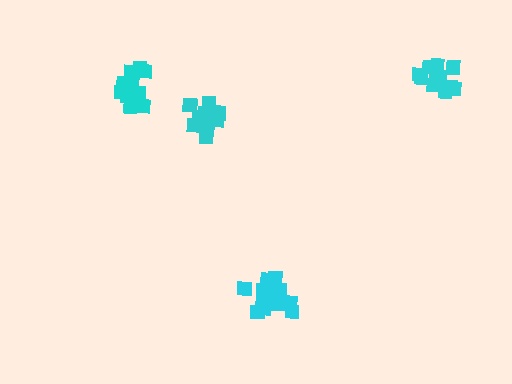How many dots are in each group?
Group 1: 15 dots, Group 2: 12 dots, Group 3: 14 dots, Group 4: 17 dots (58 total).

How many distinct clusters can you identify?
There are 4 distinct clusters.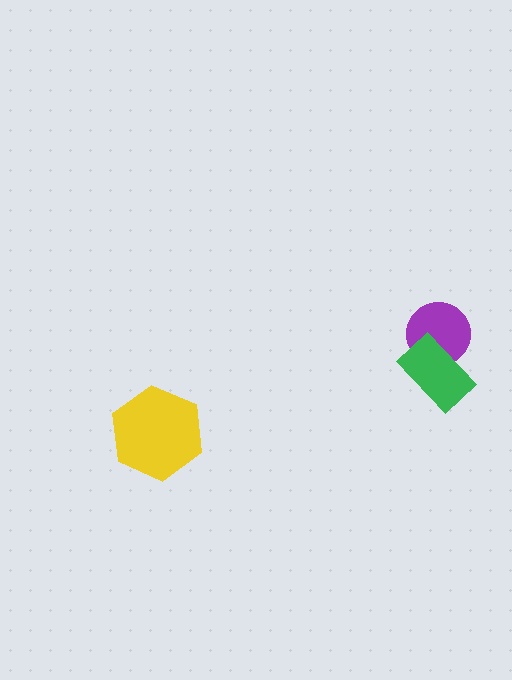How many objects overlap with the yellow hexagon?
0 objects overlap with the yellow hexagon.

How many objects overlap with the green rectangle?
1 object overlaps with the green rectangle.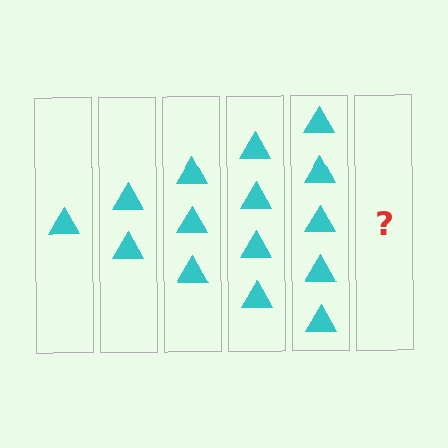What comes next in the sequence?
The next element should be 6 triangles.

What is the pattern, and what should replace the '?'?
The pattern is that each step adds one more triangle. The '?' should be 6 triangles.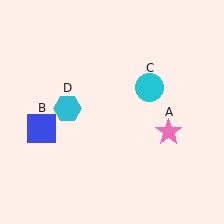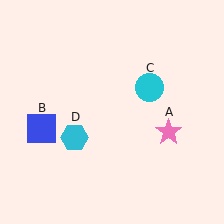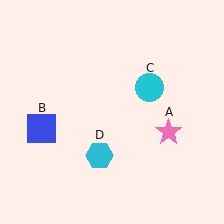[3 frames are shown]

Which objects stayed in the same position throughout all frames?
Pink star (object A) and blue square (object B) and cyan circle (object C) remained stationary.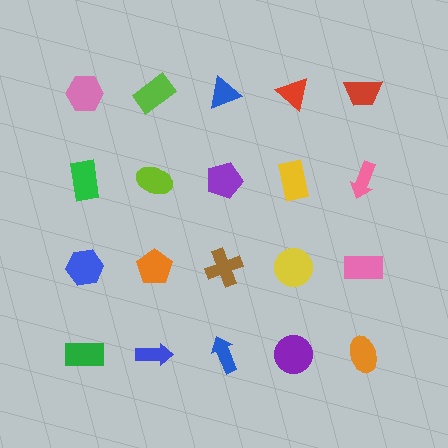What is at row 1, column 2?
A lime rectangle.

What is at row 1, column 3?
A blue triangle.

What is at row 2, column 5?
A pink arrow.